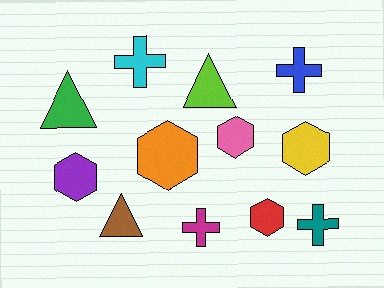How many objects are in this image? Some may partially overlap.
There are 12 objects.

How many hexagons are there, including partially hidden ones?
There are 5 hexagons.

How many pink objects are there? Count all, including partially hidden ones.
There is 1 pink object.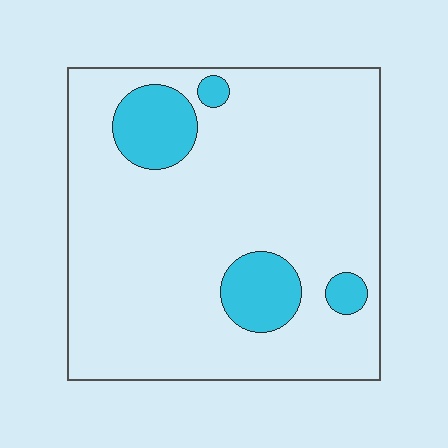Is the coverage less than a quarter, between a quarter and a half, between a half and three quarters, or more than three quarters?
Less than a quarter.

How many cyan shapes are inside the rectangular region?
4.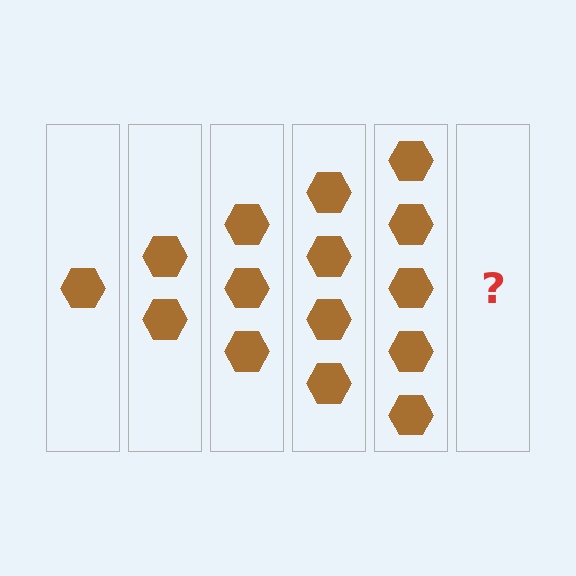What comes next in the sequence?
The next element should be 6 hexagons.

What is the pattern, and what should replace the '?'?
The pattern is that each step adds one more hexagon. The '?' should be 6 hexagons.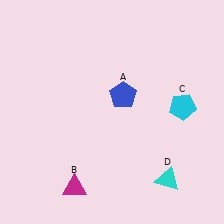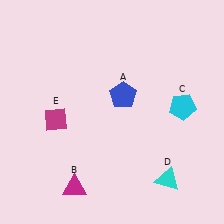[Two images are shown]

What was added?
A magenta diamond (E) was added in Image 2.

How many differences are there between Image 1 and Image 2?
There is 1 difference between the two images.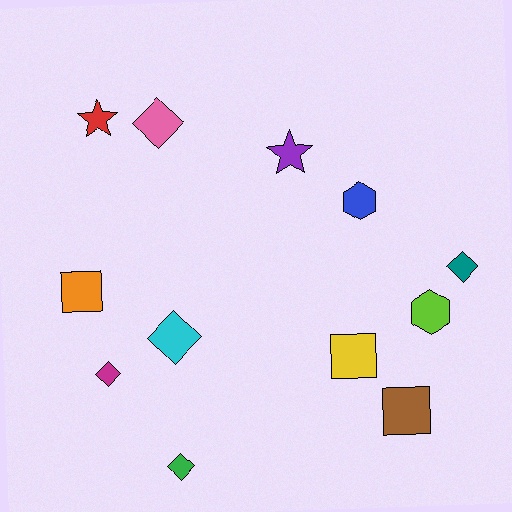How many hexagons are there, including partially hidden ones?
There are 2 hexagons.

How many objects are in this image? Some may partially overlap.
There are 12 objects.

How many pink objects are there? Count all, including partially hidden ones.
There is 1 pink object.